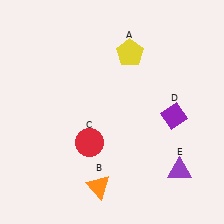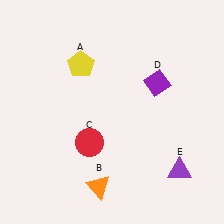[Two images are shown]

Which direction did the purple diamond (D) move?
The purple diamond (D) moved up.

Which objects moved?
The objects that moved are: the yellow pentagon (A), the purple diamond (D).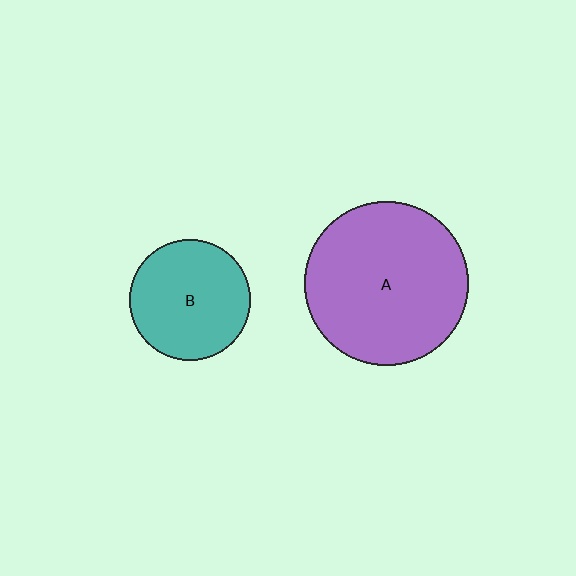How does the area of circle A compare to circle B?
Approximately 1.8 times.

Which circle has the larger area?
Circle A (purple).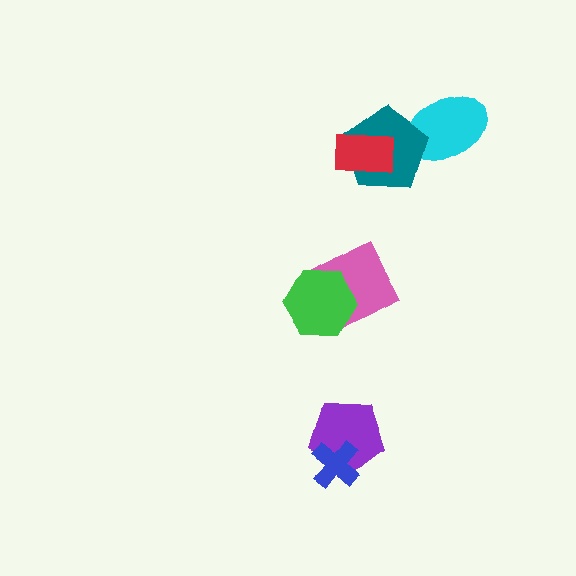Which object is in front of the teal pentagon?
The red rectangle is in front of the teal pentagon.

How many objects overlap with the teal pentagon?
2 objects overlap with the teal pentagon.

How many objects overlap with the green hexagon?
1 object overlaps with the green hexagon.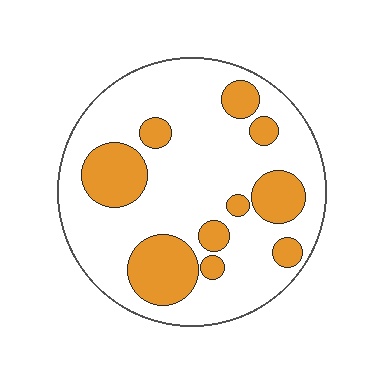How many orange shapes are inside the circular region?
10.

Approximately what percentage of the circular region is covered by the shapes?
Approximately 25%.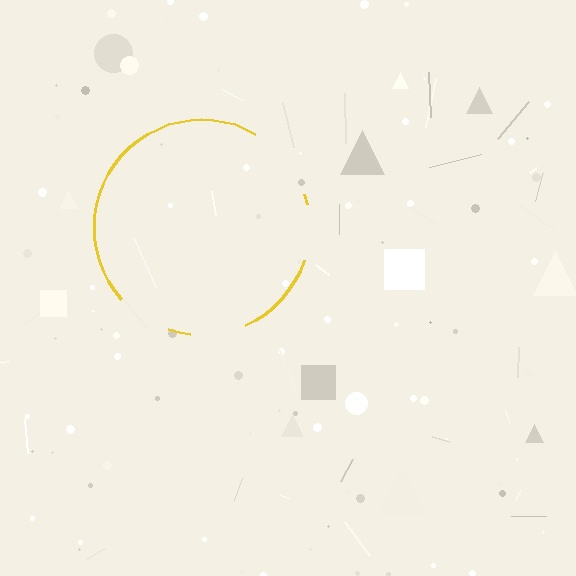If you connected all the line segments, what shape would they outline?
They would outline a circle.